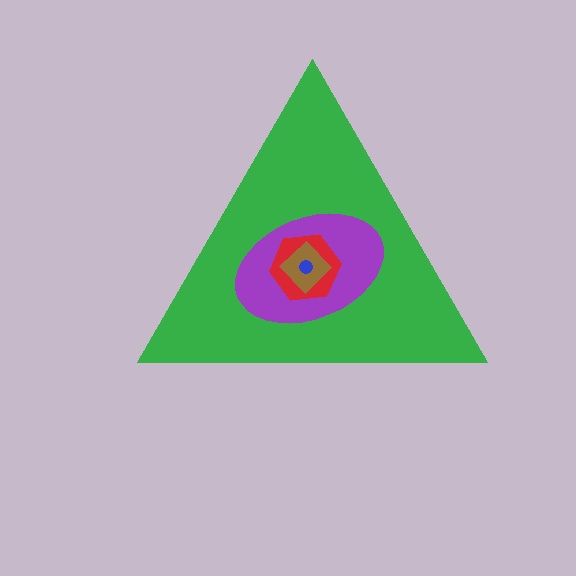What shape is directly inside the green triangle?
The purple ellipse.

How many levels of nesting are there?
5.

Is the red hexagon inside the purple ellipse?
Yes.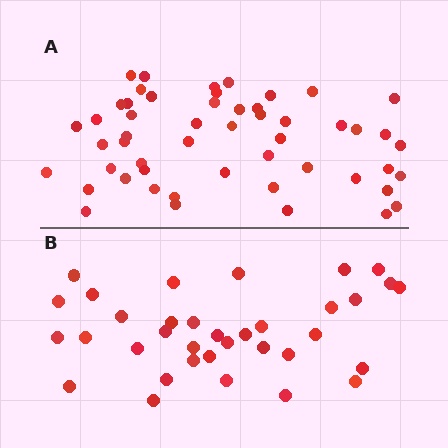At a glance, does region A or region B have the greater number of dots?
Region A (the top region) has more dots.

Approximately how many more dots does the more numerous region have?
Region A has approximately 15 more dots than region B.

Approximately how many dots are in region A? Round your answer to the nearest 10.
About 50 dots. (The exact count is 52, which rounds to 50.)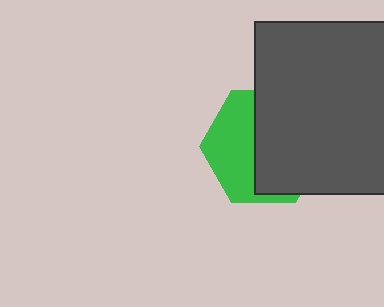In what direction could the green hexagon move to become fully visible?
The green hexagon could move left. That would shift it out from behind the dark gray square entirely.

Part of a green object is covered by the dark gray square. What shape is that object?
It is a hexagon.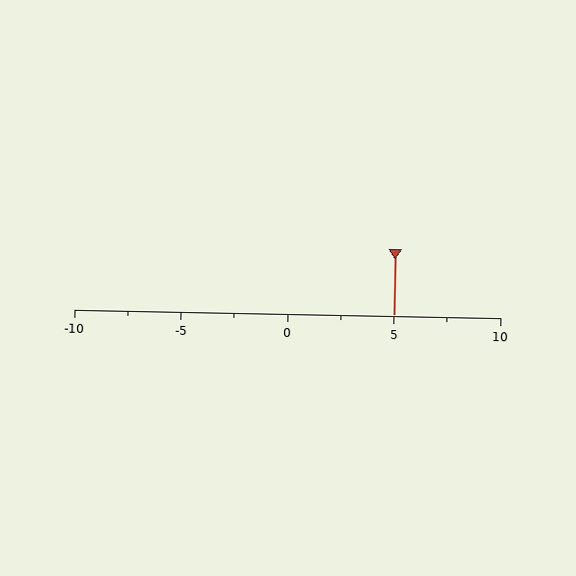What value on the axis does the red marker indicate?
The marker indicates approximately 5.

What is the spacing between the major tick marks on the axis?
The major ticks are spaced 5 apart.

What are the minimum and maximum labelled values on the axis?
The axis runs from -10 to 10.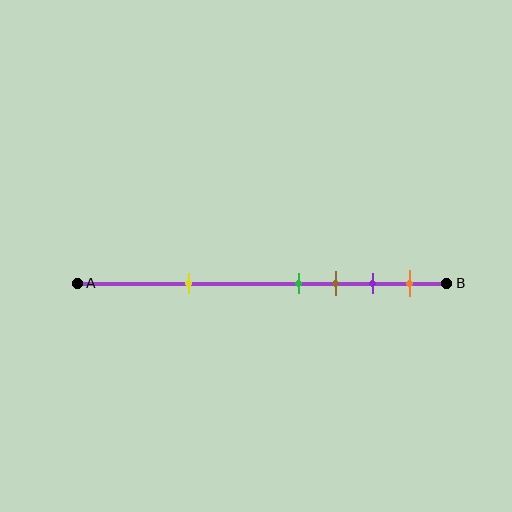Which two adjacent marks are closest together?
The green and brown marks are the closest adjacent pair.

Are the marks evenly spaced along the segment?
No, the marks are not evenly spaced.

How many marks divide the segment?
There are 5 marks dividing the segment.